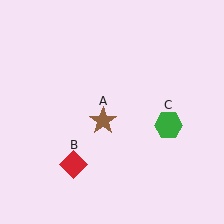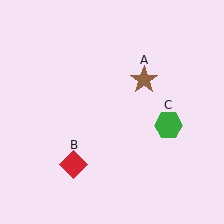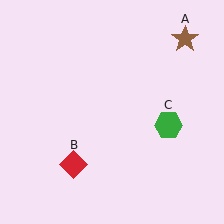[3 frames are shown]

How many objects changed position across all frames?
1 object changed position: brown star (object A).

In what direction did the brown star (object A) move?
The brown star (object A) moved up and to the right.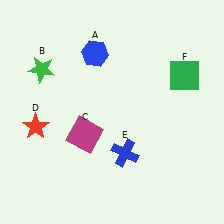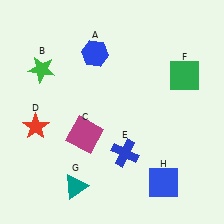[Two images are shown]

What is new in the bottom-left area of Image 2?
A teal triangle (G) was added in the bottom-left area of Image 2.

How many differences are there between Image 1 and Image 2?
There are 2 differences between the two images.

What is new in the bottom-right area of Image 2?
A blue square (H) was added in the bottom-right area of Image 2.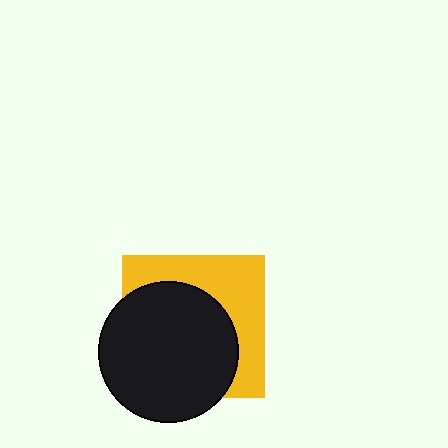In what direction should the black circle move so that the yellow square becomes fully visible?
The black circle should move toward the lower-left. That is the shortest direction to clear the overlap and leave the yellow square fully visible.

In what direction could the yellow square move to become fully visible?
The yellow square could move toward the upper-right. That would shift it out from behind the black circle entirely.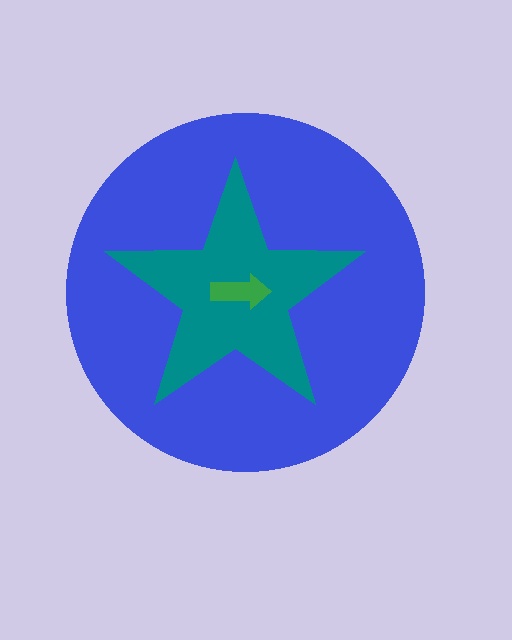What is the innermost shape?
The green arrow.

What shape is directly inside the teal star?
The green arrow.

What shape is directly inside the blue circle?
The teal star.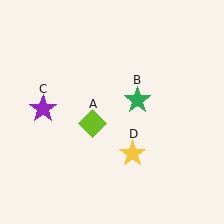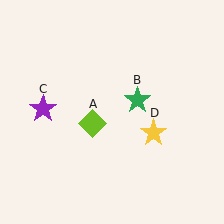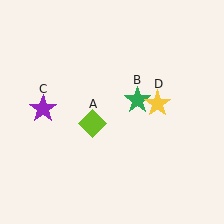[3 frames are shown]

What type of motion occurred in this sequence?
The yellow star (object D) rotated counterclockwise around the center of the scene.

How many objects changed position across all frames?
1 object changed position: yellow star (object D).